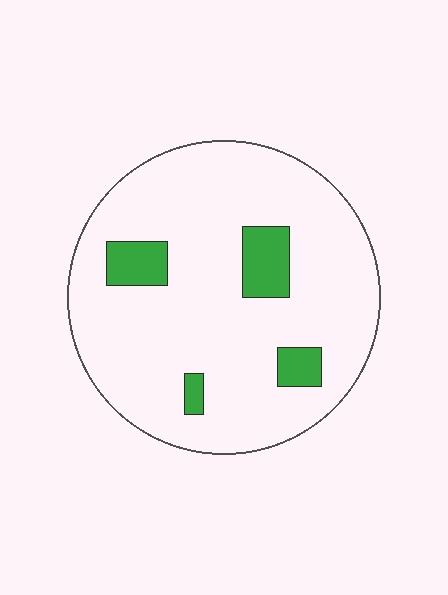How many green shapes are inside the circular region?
4.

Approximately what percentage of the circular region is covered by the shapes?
Approximately 10%.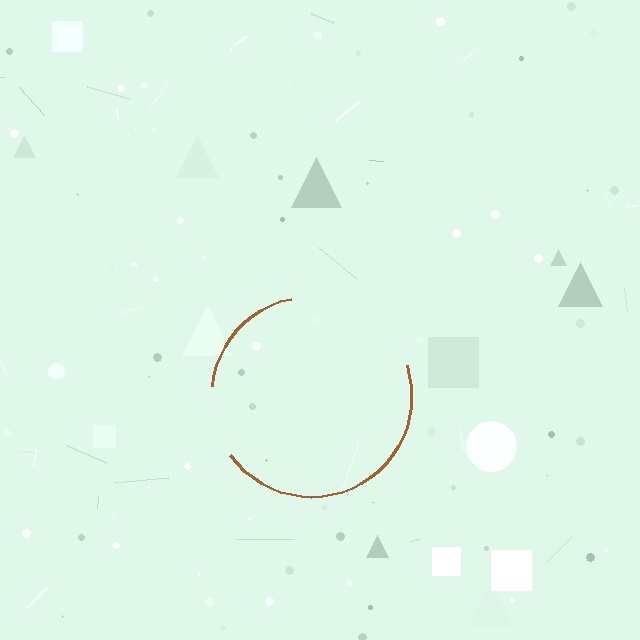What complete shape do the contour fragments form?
The contour fragments form a circle.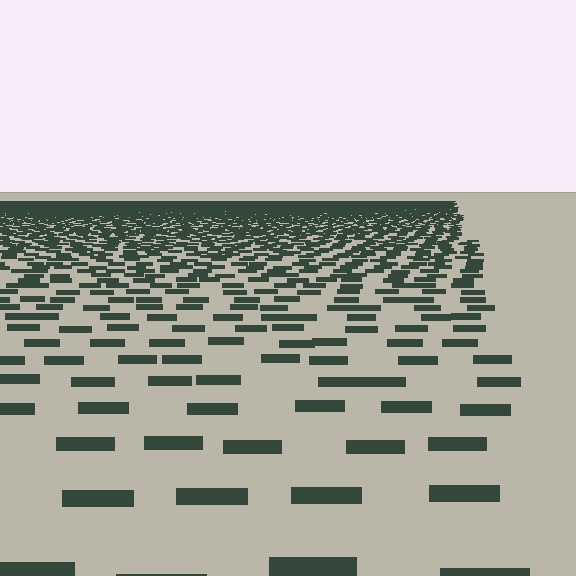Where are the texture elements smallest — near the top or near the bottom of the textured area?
Near the top.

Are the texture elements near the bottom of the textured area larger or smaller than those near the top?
Larger. Near the bottom, elements are closer to the viewer and appear at a bigger on-screen size.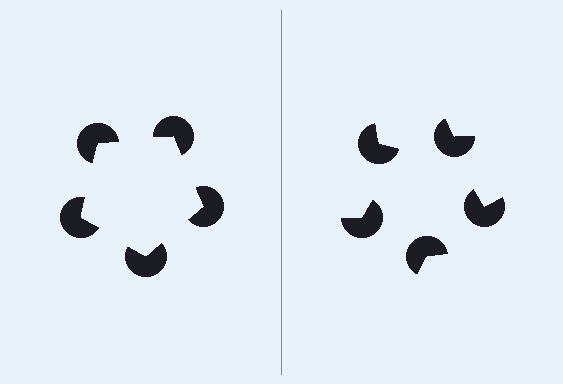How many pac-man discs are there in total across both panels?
10 — 5 on each side.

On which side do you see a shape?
An illusory pentagon appears on the left side. On the right side the wedge cuts are rotated, so no coherent shape forms.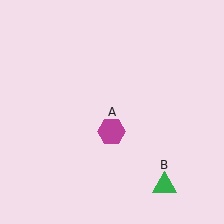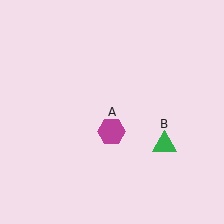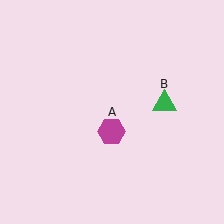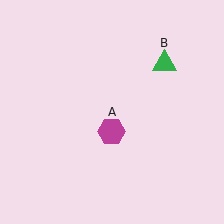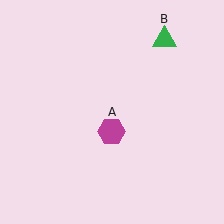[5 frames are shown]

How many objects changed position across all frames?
1 object changed position: green triangle (object B).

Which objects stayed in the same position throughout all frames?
Magenta hexagon (object A) remained stationary.